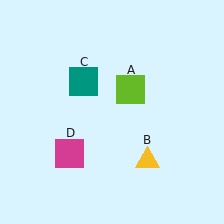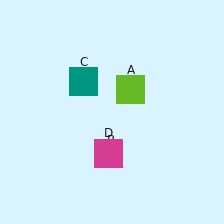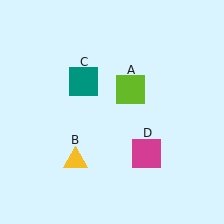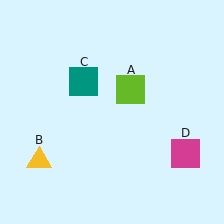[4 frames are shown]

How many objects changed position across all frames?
2 objects changed position: yellow triangle (object B), magenta square (object D).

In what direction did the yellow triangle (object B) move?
The yellow triangle (object B) moved left.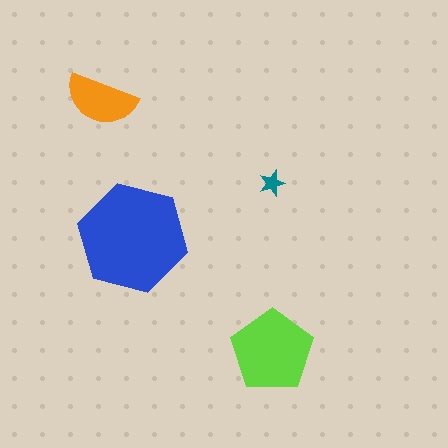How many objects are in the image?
There are 4 objects in the image.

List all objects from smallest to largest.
The teal star, the orange semicircle, the lime pentagon, the blue hexagon.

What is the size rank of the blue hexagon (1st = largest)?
1st.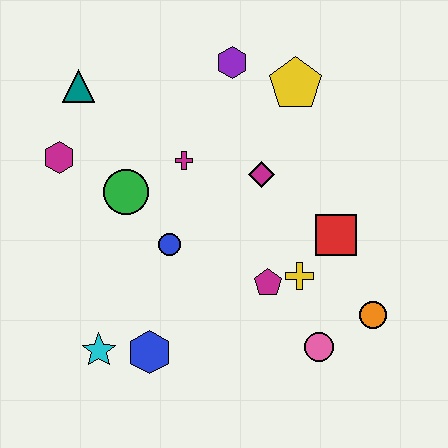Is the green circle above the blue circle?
Yes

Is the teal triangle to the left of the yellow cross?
Yes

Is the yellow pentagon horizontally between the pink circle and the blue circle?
Yes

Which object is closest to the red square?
The yellow cross is closest to the red square.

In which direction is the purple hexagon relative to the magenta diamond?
The purple hexagon is above the magenta diamond.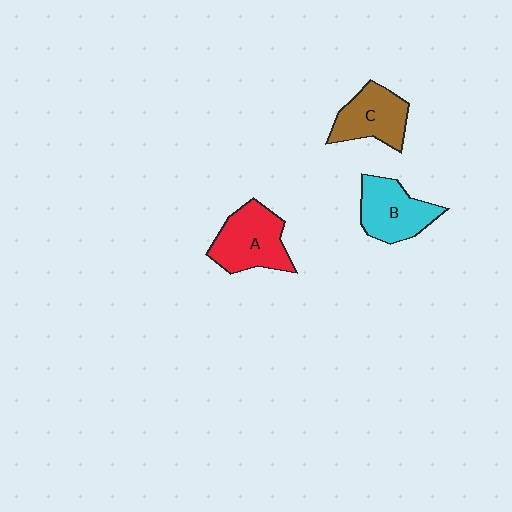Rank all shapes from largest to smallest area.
From largest to smallest: A (red), B (cyan), C (brown).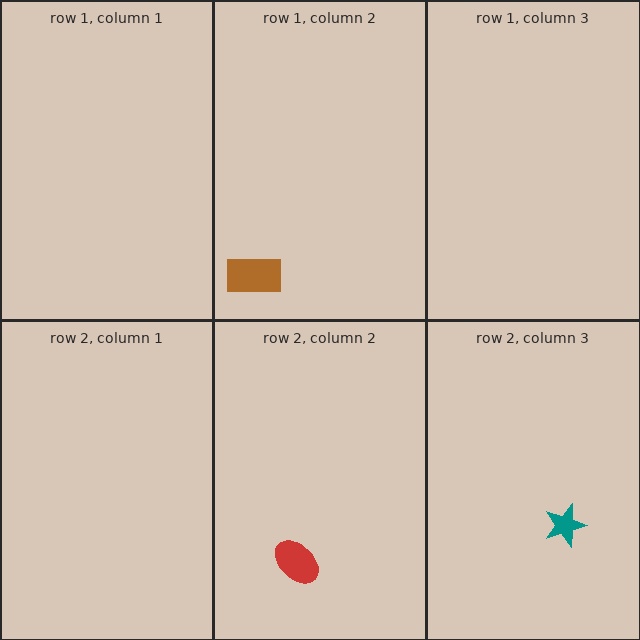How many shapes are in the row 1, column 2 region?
1.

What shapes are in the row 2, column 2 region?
The red ellipse.